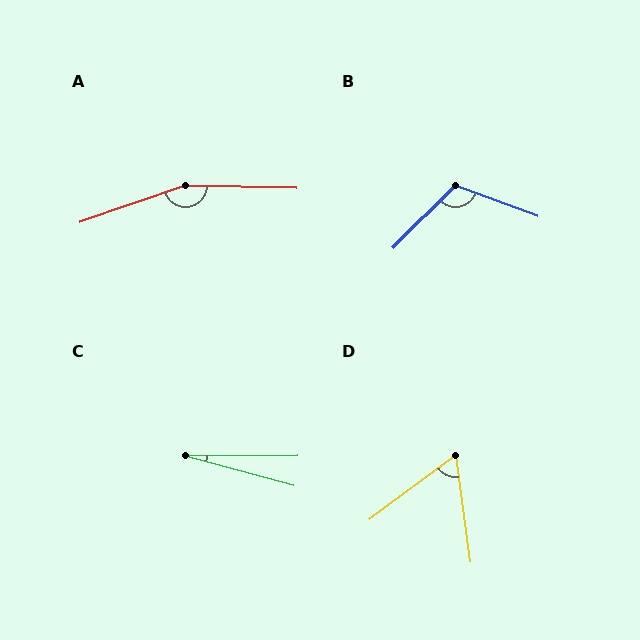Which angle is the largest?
A, at approximately 159 degrees.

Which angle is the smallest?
C, at approximately 15 degrees.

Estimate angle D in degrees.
Approximately 61 degrees.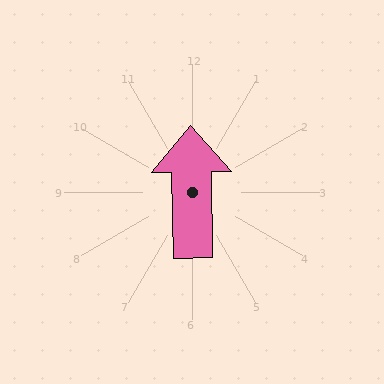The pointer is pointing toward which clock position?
Roughly 12 o'clock.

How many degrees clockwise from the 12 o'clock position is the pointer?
Approximately 359 degrees.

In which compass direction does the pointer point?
North.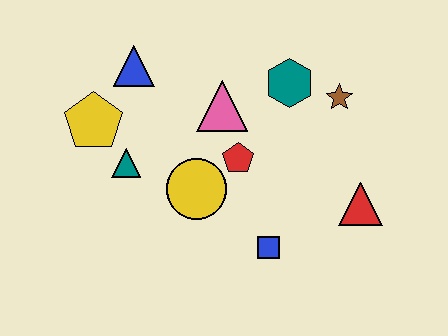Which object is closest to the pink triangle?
The red pentagon is closest to the pink triangle.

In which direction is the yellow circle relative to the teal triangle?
The yellow circle is to the right of the teal triangle.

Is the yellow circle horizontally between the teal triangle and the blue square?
Yes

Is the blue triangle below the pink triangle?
No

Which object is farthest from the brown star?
The yellow pentagon is farthest from the brown star.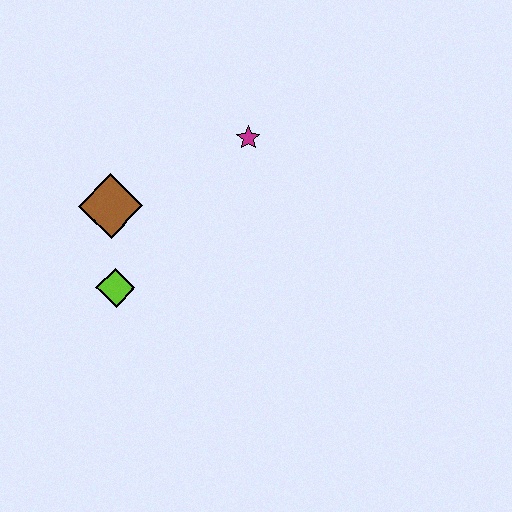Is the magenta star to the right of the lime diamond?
Yes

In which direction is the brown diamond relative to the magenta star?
The brown diamond is to the left of the magenta star.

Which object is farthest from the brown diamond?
The magenta star is farthest from the brown diamond.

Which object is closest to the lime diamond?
The brown diamond is closest to the lime diamond.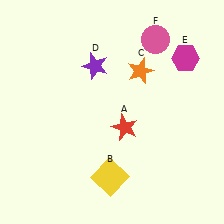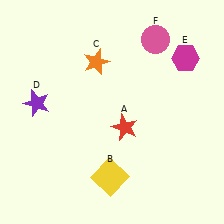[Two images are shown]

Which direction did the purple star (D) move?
The purple star (D) moved left.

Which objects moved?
The objects that moved are: the orange star (C), the purple star (D).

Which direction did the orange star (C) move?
The orange star (C) moved left.